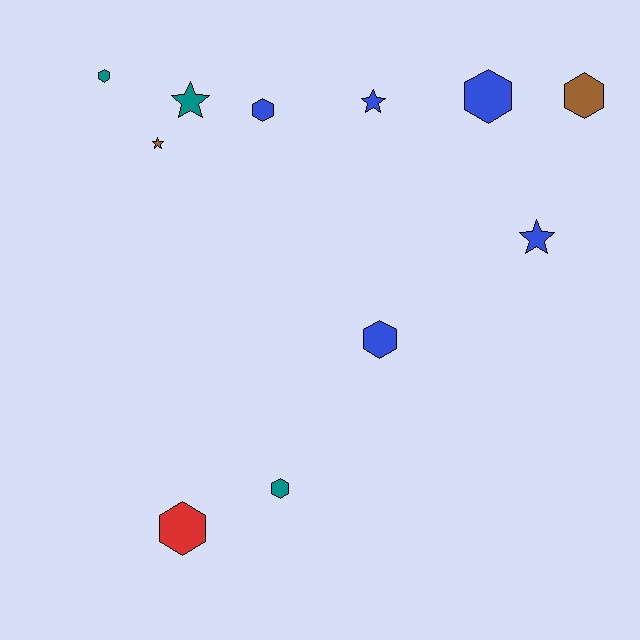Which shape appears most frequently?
Hexagon, with 7 objects.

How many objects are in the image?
There are 11 objects.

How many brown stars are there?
There is 1 brown star.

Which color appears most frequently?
Blue, with 5 objects.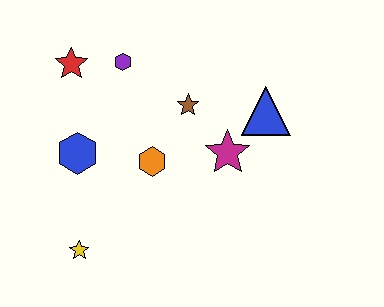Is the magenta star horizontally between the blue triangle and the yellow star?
Yes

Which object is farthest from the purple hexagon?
The yellow star is farthest from the purple hexagon.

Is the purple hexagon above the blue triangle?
Yes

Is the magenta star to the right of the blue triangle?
No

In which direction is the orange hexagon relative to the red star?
The orange hexagon is below the red star.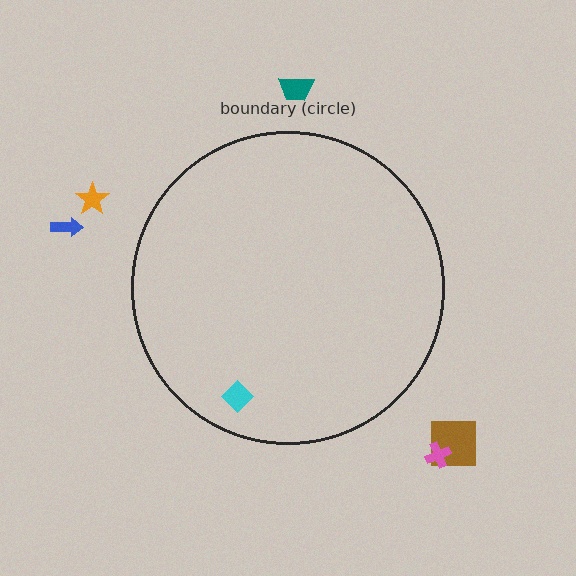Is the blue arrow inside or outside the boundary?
Outside.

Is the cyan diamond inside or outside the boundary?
Inside.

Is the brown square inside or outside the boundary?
Outside.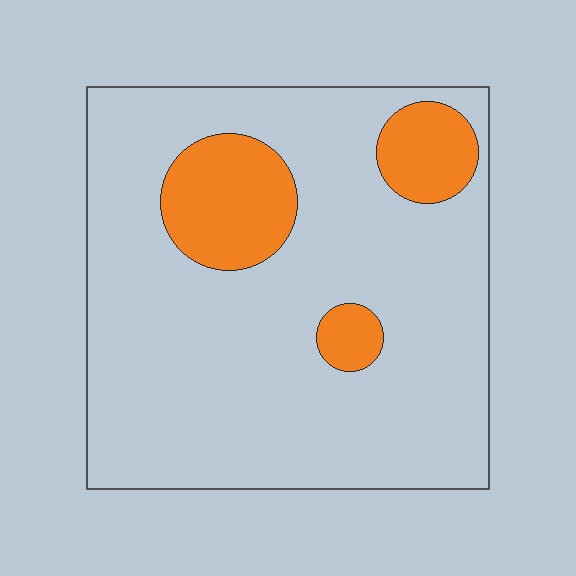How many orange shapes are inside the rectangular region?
3.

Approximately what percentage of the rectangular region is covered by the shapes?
Approximately 15%.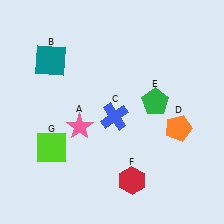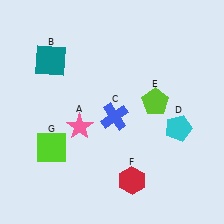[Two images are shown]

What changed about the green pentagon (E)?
In Image 1, E is green. In Image 2, it changed to lime.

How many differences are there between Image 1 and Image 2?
There are 2 differences between the two images.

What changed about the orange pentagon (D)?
In Image 1, D is orange. In Image 2, it changed to cyan.